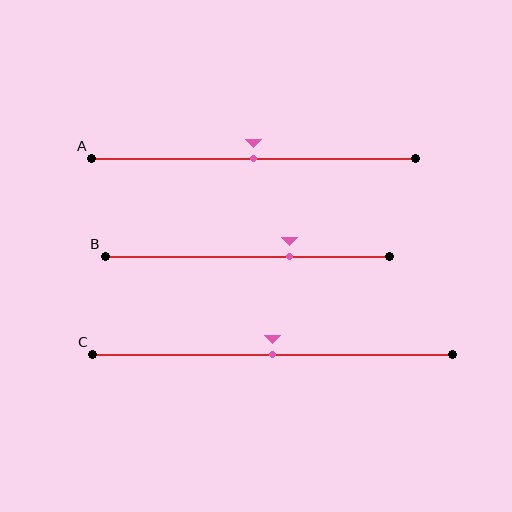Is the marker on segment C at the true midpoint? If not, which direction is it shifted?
Yes, the marker on segment C is at the true midpoint.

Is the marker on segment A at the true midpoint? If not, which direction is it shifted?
Yes, the marker on segment A is at the true midpoint.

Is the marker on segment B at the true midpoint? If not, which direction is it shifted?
No, the marker on segment B is shifted to the right by about 15% of the segment length.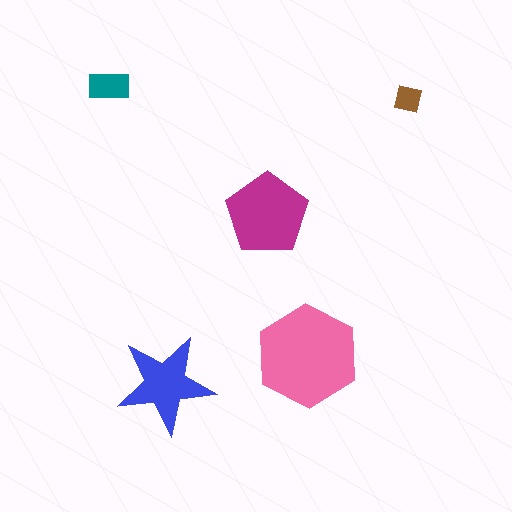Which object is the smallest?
The brown square.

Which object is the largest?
The pink hexagon.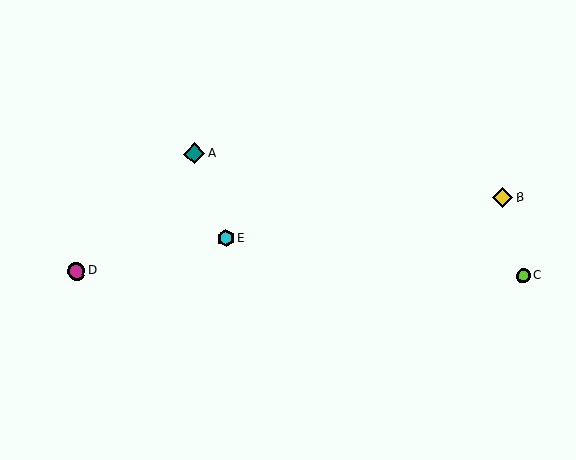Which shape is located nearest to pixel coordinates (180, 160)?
The teal diamond (labeled A) at (194, 154) is nearest to that location.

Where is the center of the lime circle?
The center of the lime circle is at (523, 276).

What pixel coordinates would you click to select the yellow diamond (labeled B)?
Click at (503, 198) to select the yellow diamond B.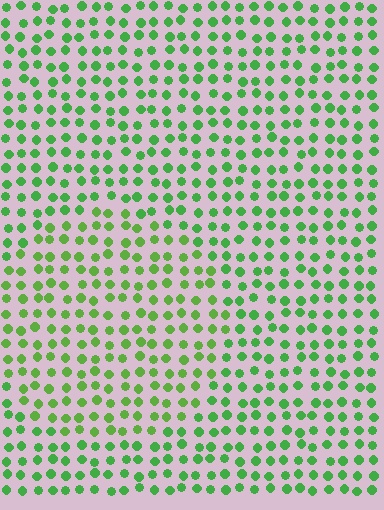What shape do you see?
I see a circle.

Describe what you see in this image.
The image is filled with small green elements in a uniform arrangement. A circle-shaped region is visible where the elements are tinted to a slightly different hue, forming a subtle color boundary.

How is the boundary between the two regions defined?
The boundary is defined purely by a slight shift in hue (about 19 degrees). Spacing, size, and orientation are identical on both sides.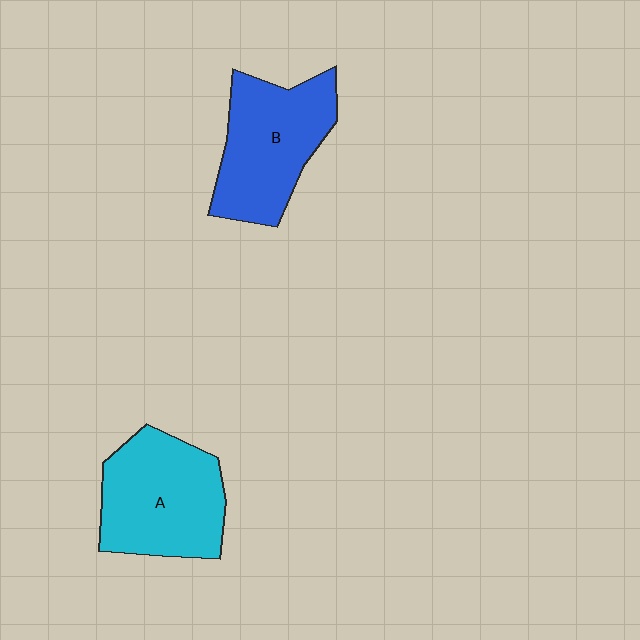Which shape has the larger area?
Shape A (cyan).